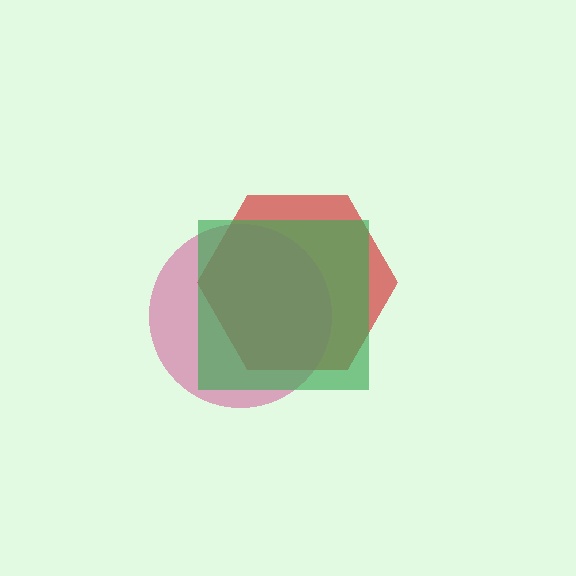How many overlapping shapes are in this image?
There are 3 overlapping shapes in the image.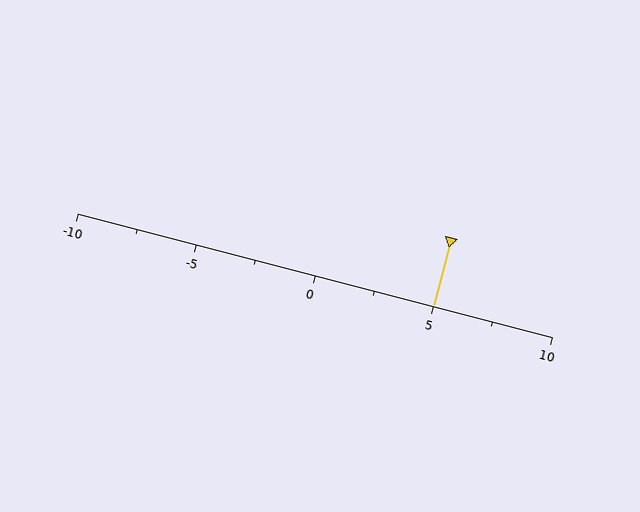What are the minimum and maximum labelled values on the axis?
The axis runs from -10 to 10.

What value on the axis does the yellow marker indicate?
The marker indicates approximately 5.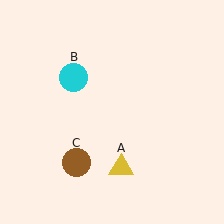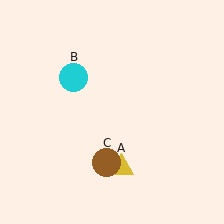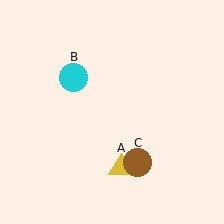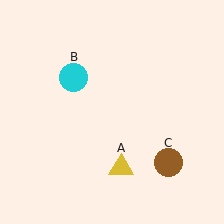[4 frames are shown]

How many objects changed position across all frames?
1 object changed position: brown circle (object C).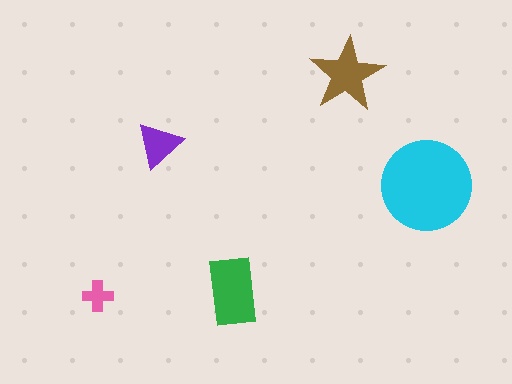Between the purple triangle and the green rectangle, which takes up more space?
The green rectangle.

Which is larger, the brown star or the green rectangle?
The green rectangle.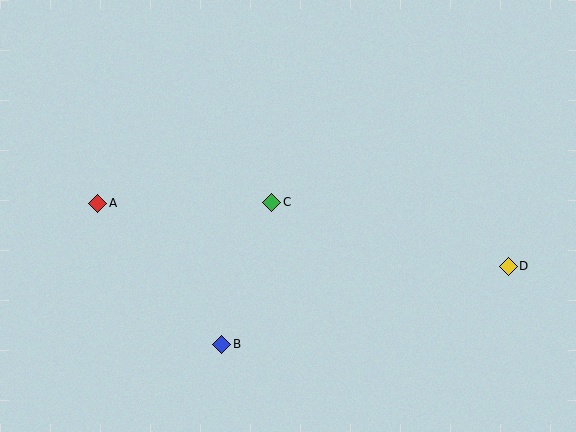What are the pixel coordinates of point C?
Point C is at (272, 202).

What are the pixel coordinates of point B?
Point B is at (222, 344).